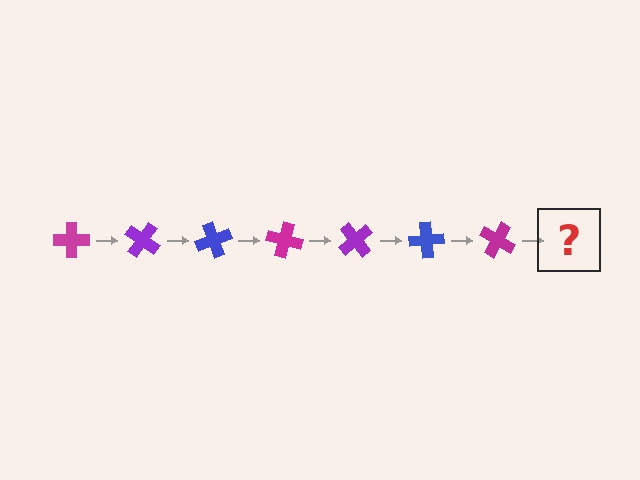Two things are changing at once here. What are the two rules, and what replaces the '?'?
The two rules are that it rotates 35 degrees each step and the color cycles through magenta, purple, and blue. The '?' should be a purple cross, rotated 245 degrees from the start.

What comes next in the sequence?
The next element should be a purple cross, rotated 245 degrees from the start.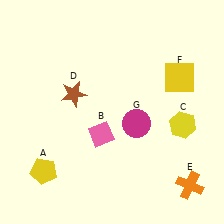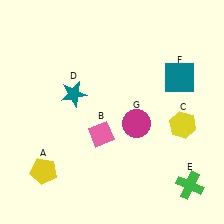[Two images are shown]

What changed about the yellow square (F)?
In Image 1, F is yellow. In Image 2, it changed to teal.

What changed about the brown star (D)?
In Image 1, D is brown. In Image 2, it changed to teal.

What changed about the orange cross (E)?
In Image 1, E is orange. In Image 2, it changed to green.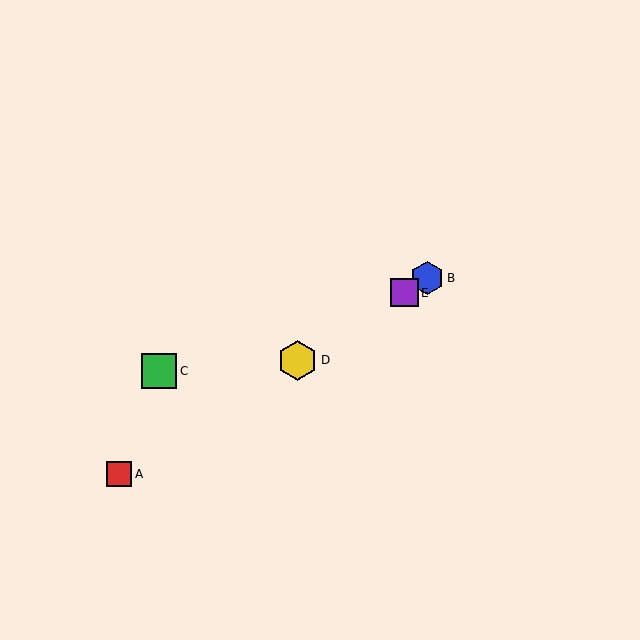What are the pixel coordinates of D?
Object D is at (298, 360).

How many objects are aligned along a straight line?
4 objects (A, B, D, E) are aligned along a straight line.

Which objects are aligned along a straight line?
Objects A, B, D, E are aligned along a straight line.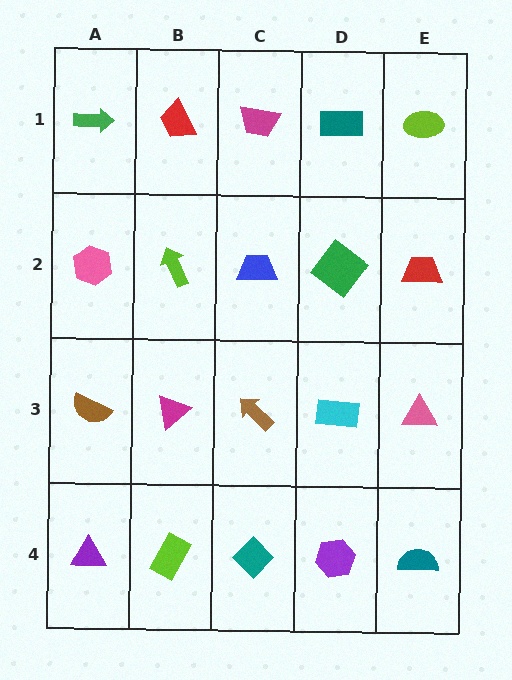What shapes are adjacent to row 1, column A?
A pink hexagon (row 2, column A), a red trapezoid (row 1, column B).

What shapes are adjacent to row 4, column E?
A pink triangle (row 3, column E), a purple hexagon (row 4, column D).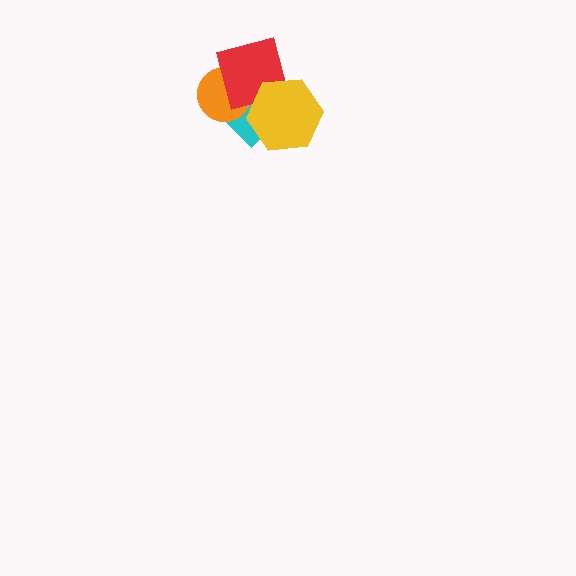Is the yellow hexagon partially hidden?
No, no other shape covers it.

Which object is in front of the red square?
The yellow hexagon is in front of the red square.